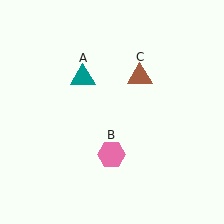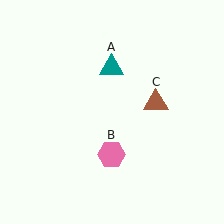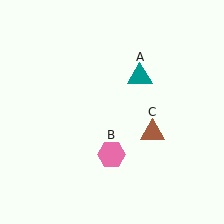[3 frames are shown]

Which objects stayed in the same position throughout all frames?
Pink hexagon (object B) remained stationary.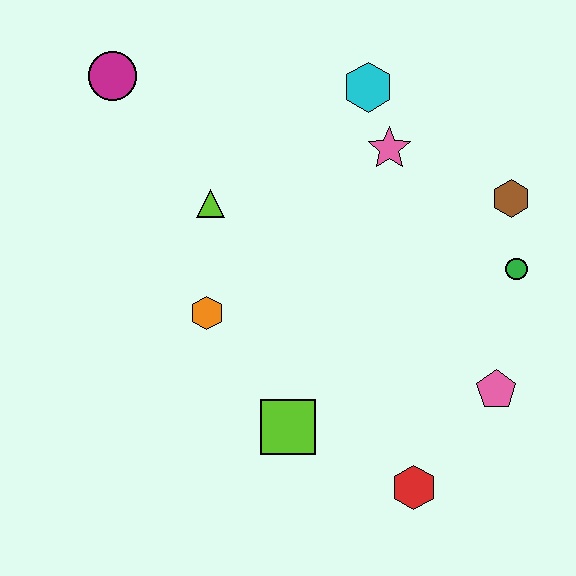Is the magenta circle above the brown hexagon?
Yes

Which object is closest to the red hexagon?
The pink pentagon is closest to the red hexagon.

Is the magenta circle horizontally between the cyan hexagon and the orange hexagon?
No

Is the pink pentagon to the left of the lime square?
No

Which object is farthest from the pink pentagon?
The magenta circle is farthest from the pink pentagon.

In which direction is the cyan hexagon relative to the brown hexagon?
The cyan hexagon is to the left of the brown hexagon.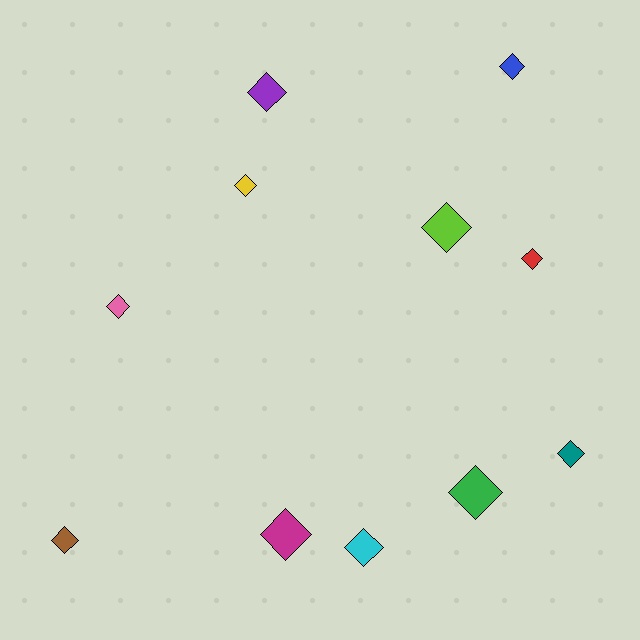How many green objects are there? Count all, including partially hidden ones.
There is 1 green object.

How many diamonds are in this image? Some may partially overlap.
There are 11 diamonds.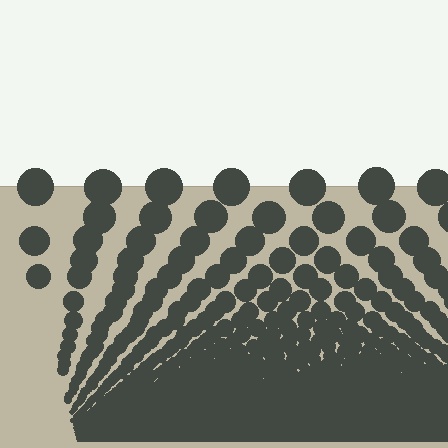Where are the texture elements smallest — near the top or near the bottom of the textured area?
Near the bottom.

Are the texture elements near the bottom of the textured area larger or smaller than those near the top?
Smaller. The gradient is inverted — elements near the bottom are smaller and denser.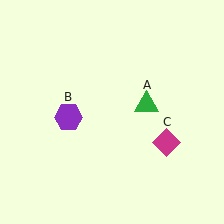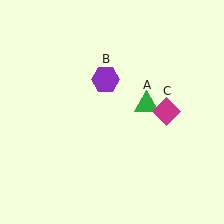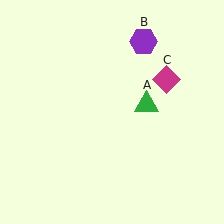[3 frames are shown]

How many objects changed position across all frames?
2 objects changed position: purple hexagon (object B), magenta diamond (object C).